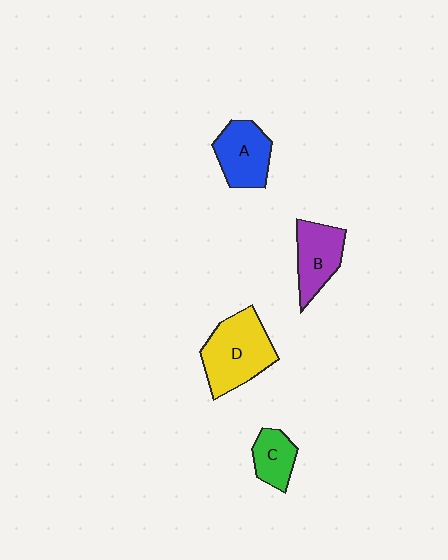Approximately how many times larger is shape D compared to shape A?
Approximately 1.4 times.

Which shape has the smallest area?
Shape C (green).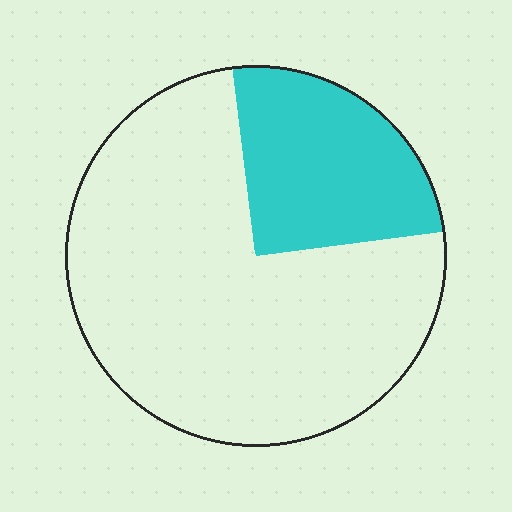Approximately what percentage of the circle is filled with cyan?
Approximately 25%.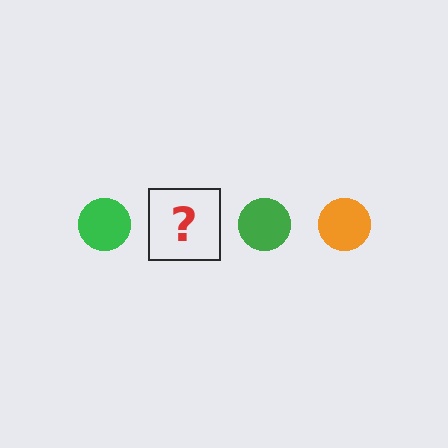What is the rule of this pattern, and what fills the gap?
The rule is that the pattern cycles through green, orange circles. The gap should be filled with an orange circle.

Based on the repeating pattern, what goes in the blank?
The blank should be an orange circle.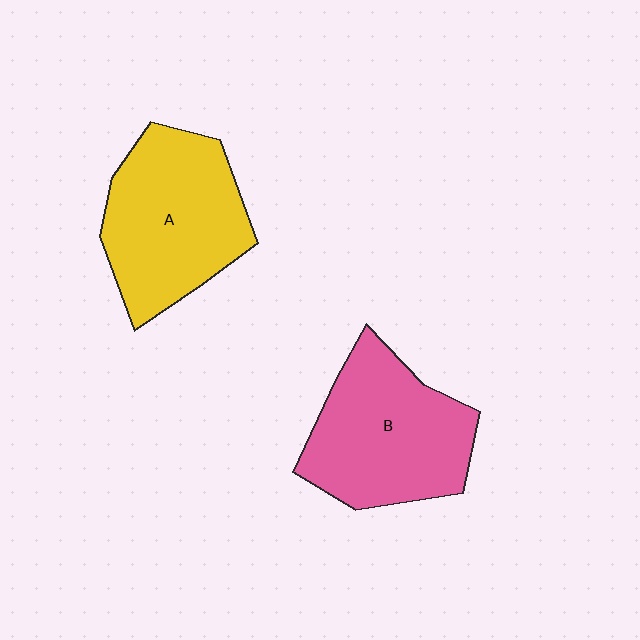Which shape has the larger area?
Shape A (yellow).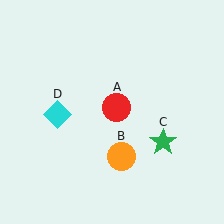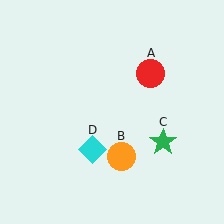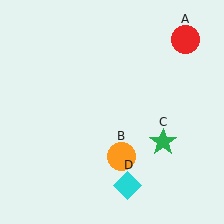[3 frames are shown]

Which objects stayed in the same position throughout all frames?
Orange circle (object B) and green star (object C) remained stationary.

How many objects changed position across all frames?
2 objects changed position: red circle (object A), cyan diamond (object D).